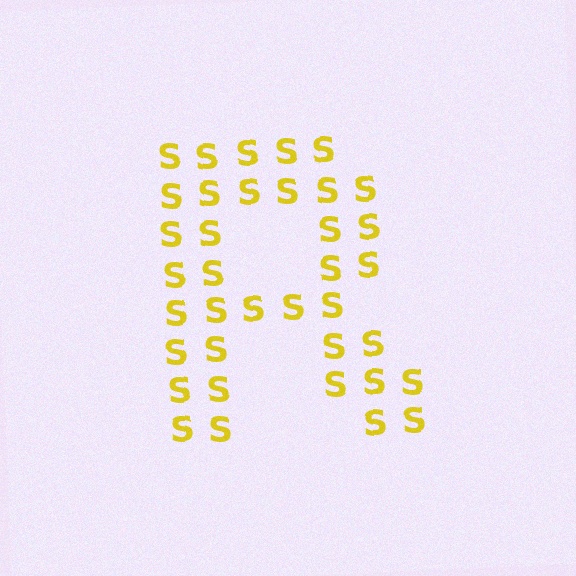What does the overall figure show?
The overall figure shows the letter R.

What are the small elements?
The small elements are letter S's.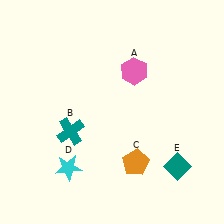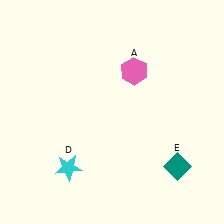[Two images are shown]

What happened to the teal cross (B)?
The teal cross (B) was removed in Image 2. It was in the bottom-left area of Image 1.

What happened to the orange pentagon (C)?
The orange pentagon (C) was removed in Image 2. It was in the bottom-right area of Image 1.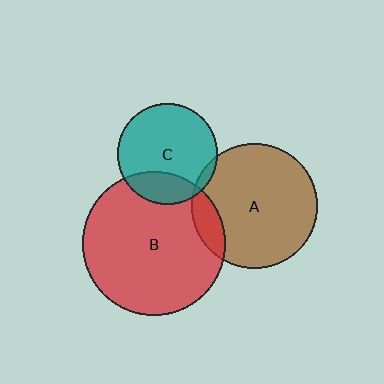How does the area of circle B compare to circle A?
Approximately 1.3 times.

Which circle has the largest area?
Circle B (red).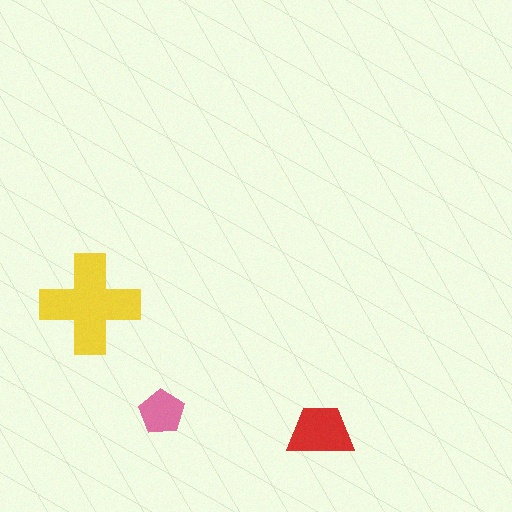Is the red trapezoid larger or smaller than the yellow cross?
Smaller.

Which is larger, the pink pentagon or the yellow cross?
The yellow cross.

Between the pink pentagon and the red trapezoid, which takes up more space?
The red trapezoid.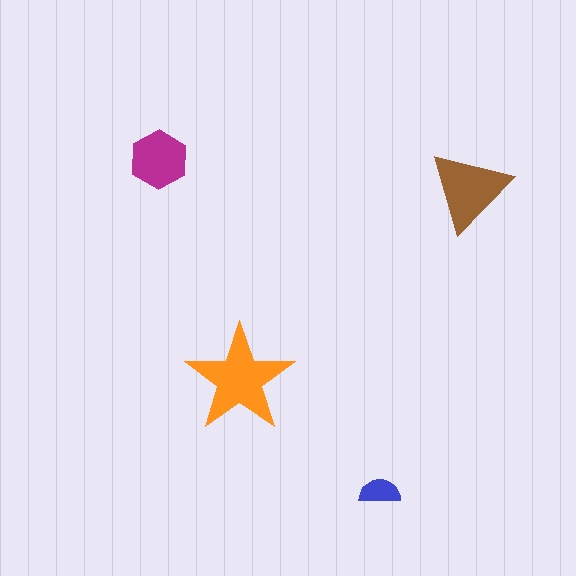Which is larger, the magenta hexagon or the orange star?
The orange star.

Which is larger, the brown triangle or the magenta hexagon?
The brown triangle.